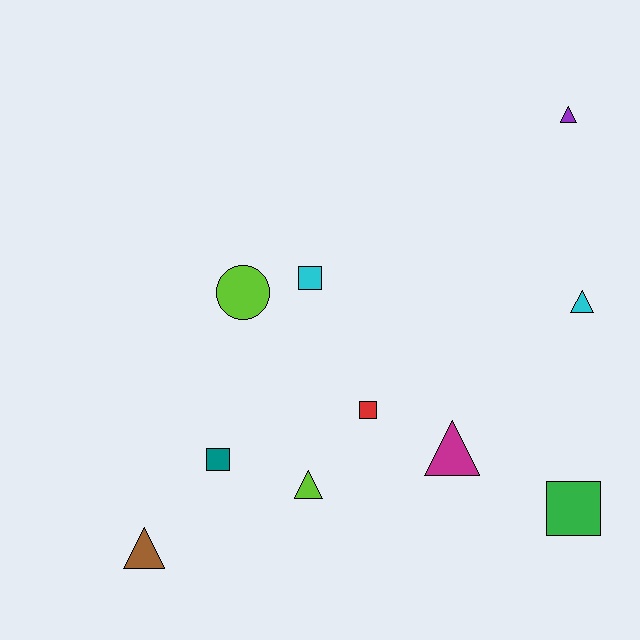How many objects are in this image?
There are 10 objects.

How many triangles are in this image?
There are 5 triangles.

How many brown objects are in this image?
There is 1 brown object.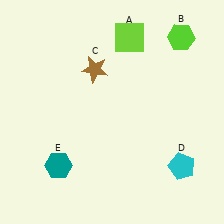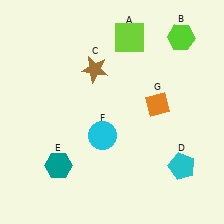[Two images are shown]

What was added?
A cyan circle (F), an orange diamond (G) were added in Image 2.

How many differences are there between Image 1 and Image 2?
There are 2 differences between the two images.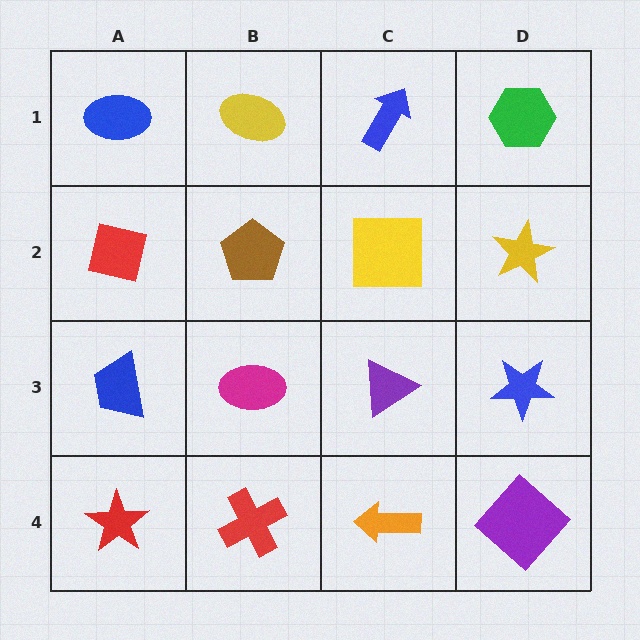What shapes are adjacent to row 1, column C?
A yellow square (row 2, column C), a yellow ellipse (row 1, column B), a green hexagon (row 1, column D).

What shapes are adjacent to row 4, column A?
A blue trapezoid (row 3, column A), a red cross (row 4, column B).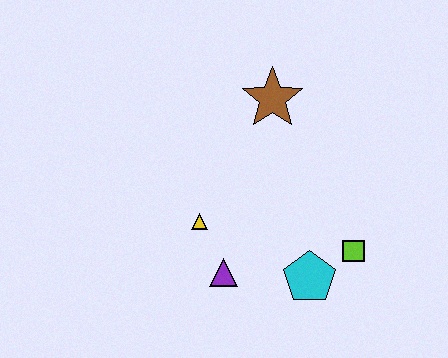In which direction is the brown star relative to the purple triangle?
The brown star is above the purple triangle.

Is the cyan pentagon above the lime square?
No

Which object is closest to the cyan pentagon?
The lime square is closest to the cyan pentagon.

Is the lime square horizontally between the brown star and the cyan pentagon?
No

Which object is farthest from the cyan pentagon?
The brown star is farthest from the cyan pentagon.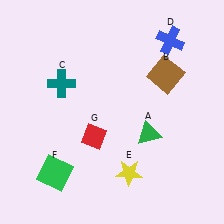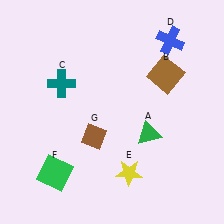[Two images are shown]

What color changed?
The diamond (G) changed from red in Image 1 to brown in Image 2.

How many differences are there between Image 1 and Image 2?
There is 1 difference between the two images.